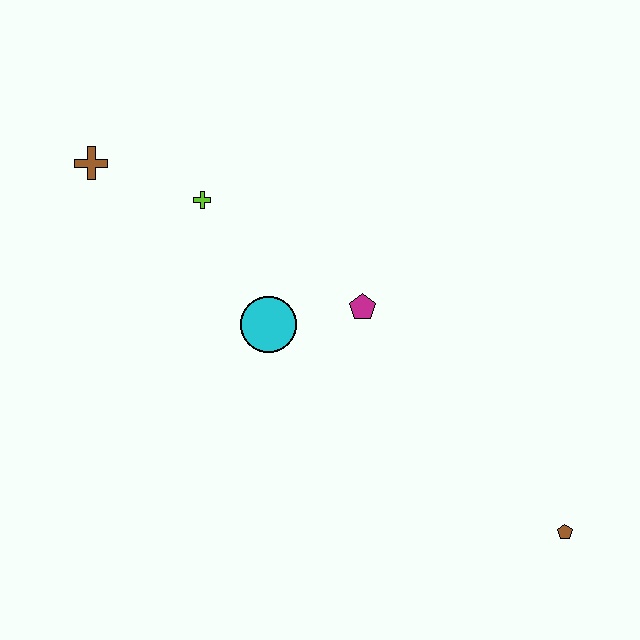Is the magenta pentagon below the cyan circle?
No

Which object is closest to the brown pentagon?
The magenta pentagon is closest to the brown pentagon.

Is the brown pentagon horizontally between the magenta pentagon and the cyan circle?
No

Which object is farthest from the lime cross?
The brown pentagon is farthest from the lime cross.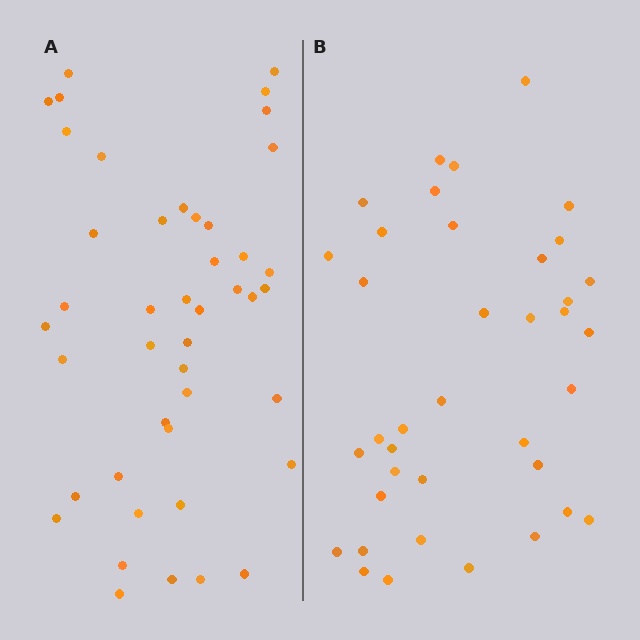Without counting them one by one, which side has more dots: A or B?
Region A (the left region) has more dots.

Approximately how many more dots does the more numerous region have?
Region A has about 6 more dots than region B.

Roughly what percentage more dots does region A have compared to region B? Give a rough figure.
About 15% more.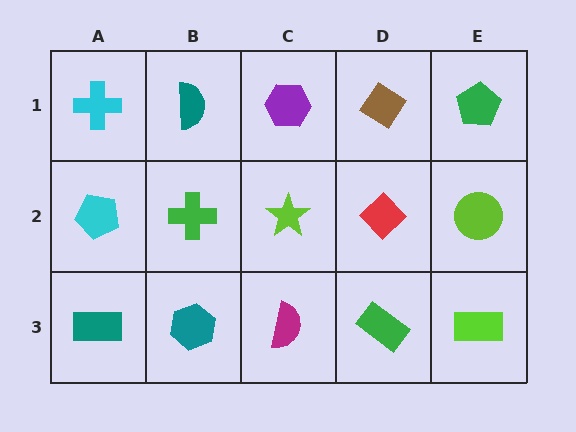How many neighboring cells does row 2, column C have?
4.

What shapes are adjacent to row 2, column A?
A cyan cross (row 1, column A), a teal rectangle (row 3, column A), a green cross (row 2, column B).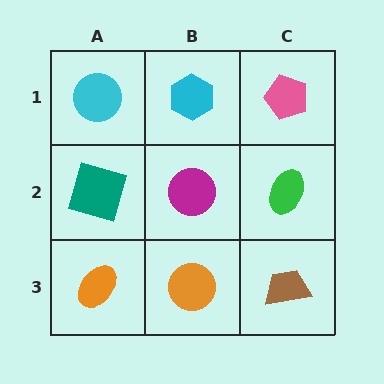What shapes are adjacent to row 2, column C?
A pink pentagon (row 1, column C), a brown trapezoid (row 3, column C), a magenta circle (row 2, column B).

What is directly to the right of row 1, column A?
A cyan hexagon.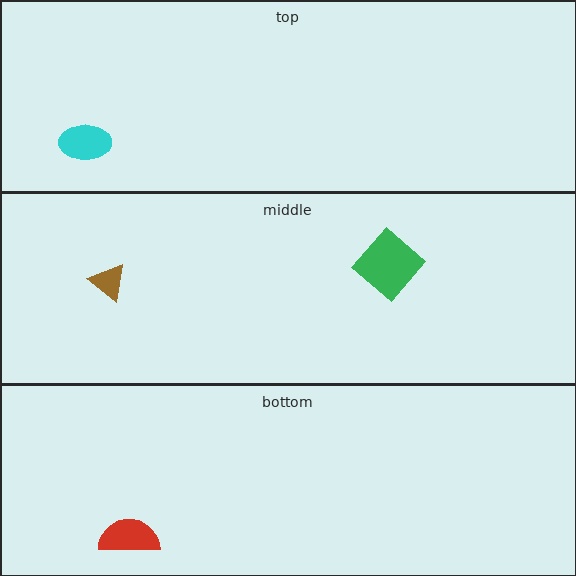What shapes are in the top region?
The cyan ellipse.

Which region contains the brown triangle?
The middle region.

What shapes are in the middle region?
The brown triangle, the green diamond.